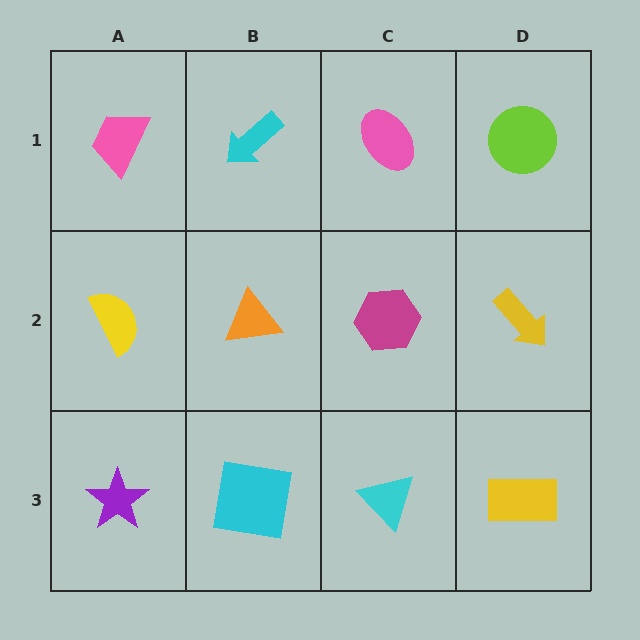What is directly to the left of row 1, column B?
A pink trapezoid.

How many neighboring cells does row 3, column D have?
2.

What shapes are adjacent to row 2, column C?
A pink ellipse (row 1, column C), a cyan triangle (row 3, column C), an orange triangle (row 2, column B), a yellow arrow (row 2, column D).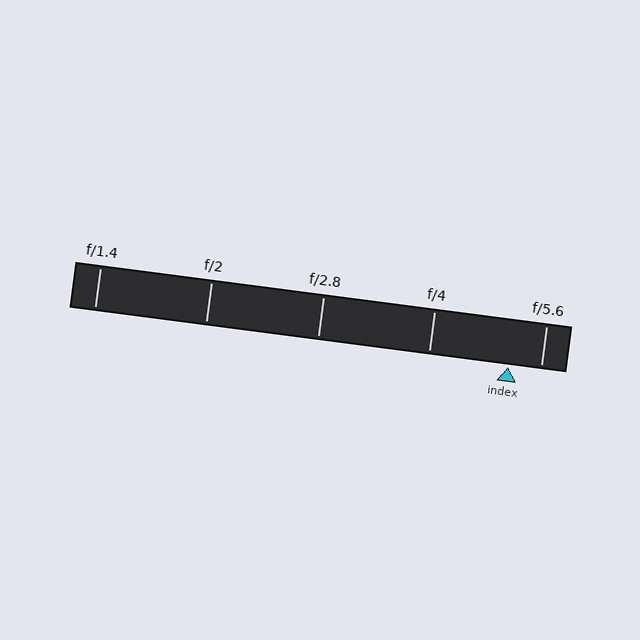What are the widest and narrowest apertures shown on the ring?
The widest aperture shown is f/1.4 and the narrowest is f/5.6.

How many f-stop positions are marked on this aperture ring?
There are 5 f-stop positions marked.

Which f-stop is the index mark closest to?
The index mark is closest to f/5.6.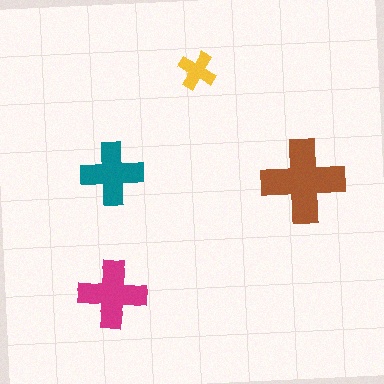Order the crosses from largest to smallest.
the brown one, the magenta one, the teal one, the yellow one.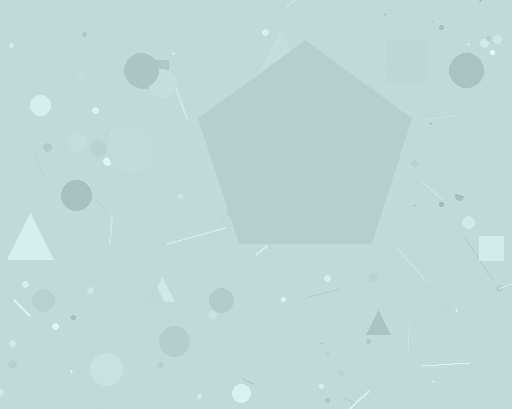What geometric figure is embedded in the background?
A pentagon is embedded in the background.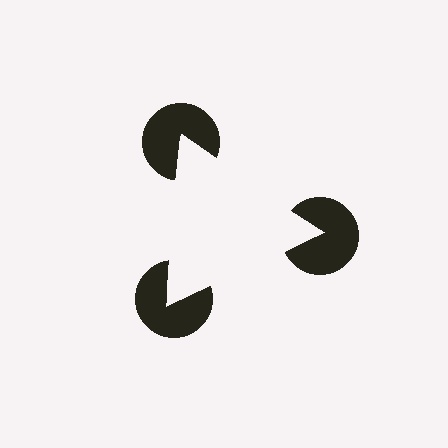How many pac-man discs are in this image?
There are 3 — one at each vertex of the illusory triangle.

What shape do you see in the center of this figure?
An illusory triangle — its edges are inferred from the aligned wedge cuts in the pac-man discs, not physically drawn.